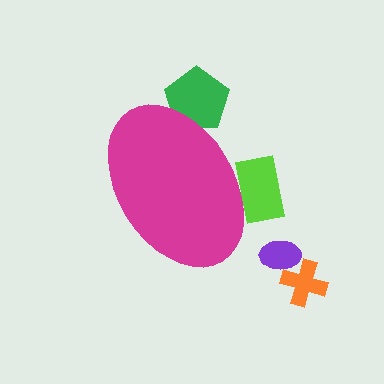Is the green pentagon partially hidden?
Yes, the green pentagon is partially hidden behind the magenta ellipse.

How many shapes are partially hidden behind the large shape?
2 shapes are partially hidden.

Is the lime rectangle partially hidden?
Yes, the lime rectangle is partially hidden behind the magenta ellipse.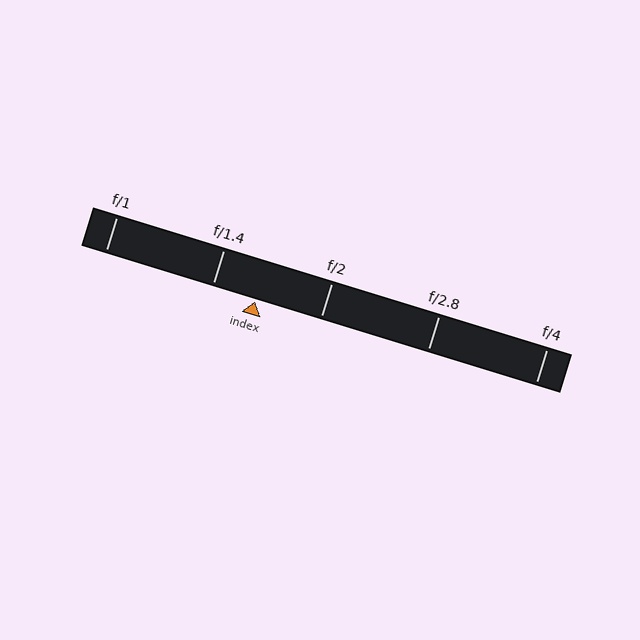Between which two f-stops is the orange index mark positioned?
The index mark is between f/1.4 and f/2.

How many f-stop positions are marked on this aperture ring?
There are 5 f-stop positions marked.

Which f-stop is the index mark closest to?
The index mark is closest to f/1.4.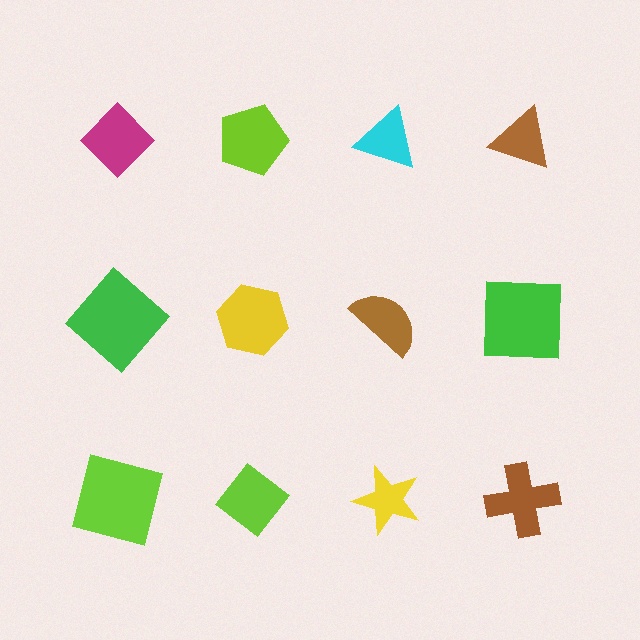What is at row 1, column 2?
A lime pentagon.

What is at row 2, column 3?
A brown semicircle.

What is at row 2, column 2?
A yellow hexagon.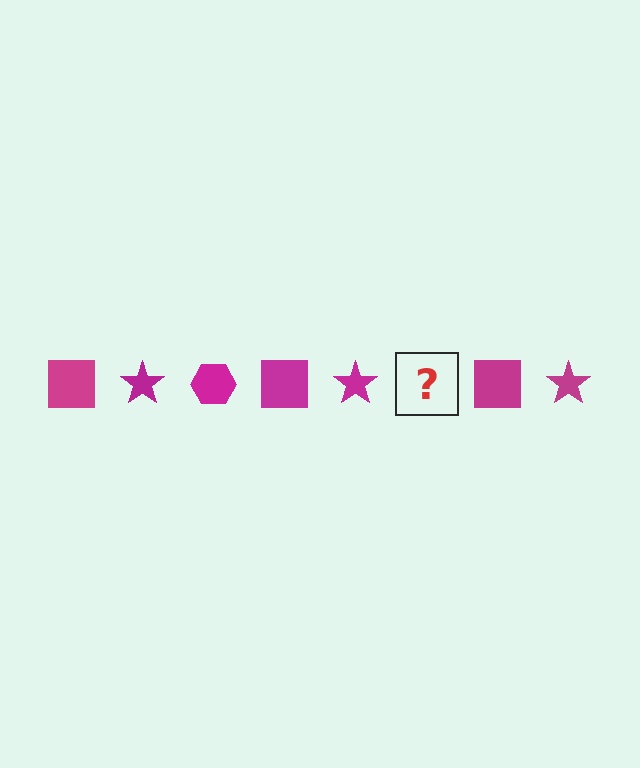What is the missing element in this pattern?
The missing element is a magenta hexagon.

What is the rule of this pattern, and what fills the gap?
The rule is that the pattern cycles through square, star, hexagon shapes in magenta. The gap should be filled with a magenta hexagon.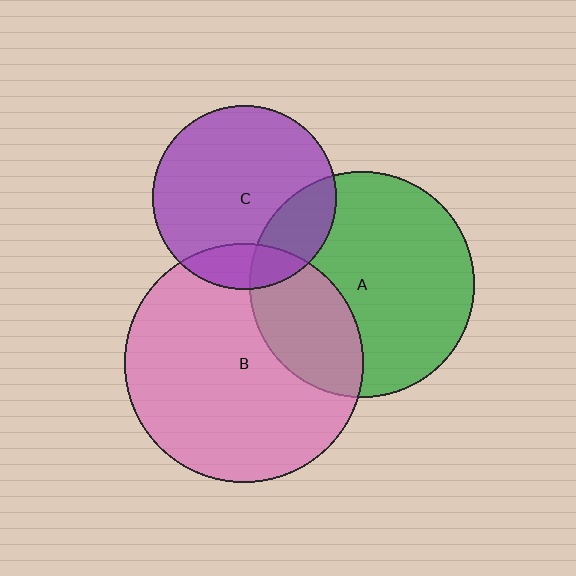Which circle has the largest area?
Circle B (pink).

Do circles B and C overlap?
Yes.